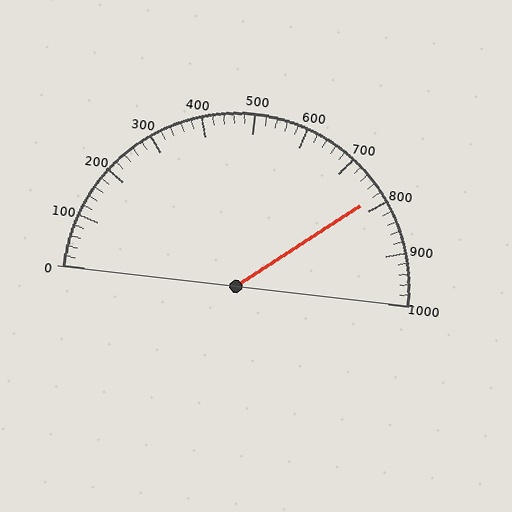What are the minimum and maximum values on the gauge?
The gauge ranges from 0 to 1000.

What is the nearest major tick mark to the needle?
The nearest major tick mark is 800.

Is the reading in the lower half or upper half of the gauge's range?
The reading is in the upper half of the range (0 to 1000).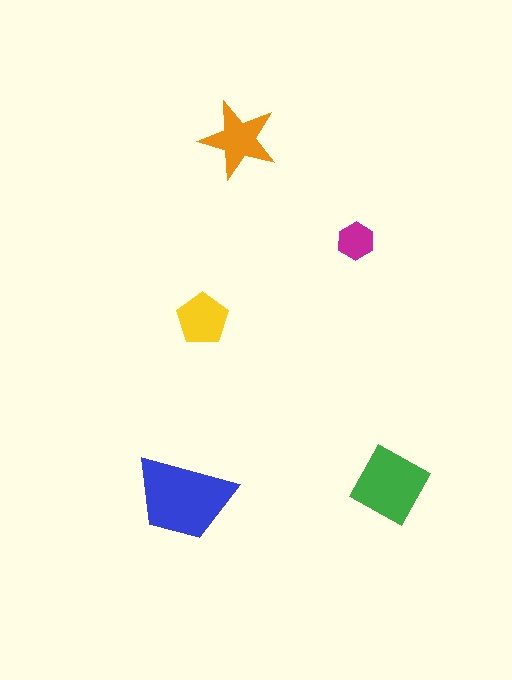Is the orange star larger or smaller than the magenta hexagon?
Larger.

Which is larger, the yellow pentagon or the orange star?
The orange star.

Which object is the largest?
The blue trapezoid.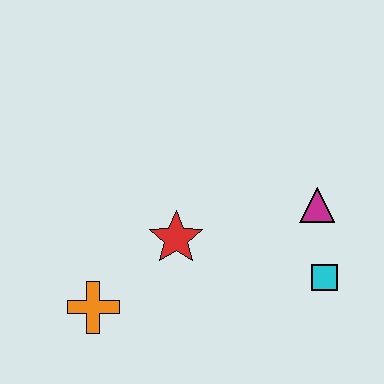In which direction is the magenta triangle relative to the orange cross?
The magenta triangle is to the right of the orange cross.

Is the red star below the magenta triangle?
Yes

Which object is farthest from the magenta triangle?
The orange cross is farthest from the magenta triangle.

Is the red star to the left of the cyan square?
Yes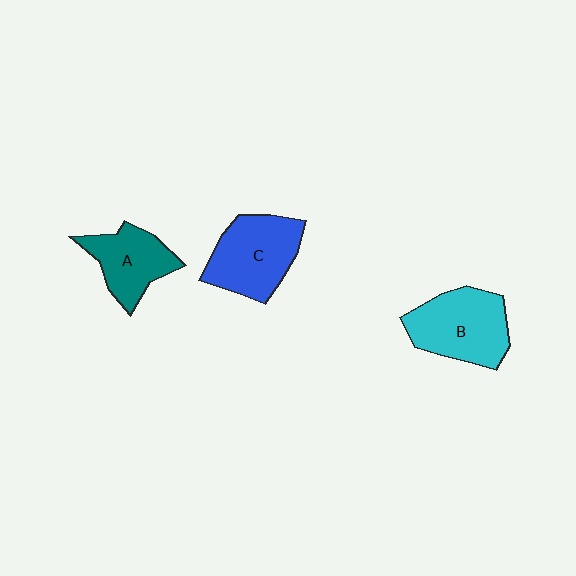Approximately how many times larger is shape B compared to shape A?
Approximately 1.3 times.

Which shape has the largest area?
Shape B (cyan).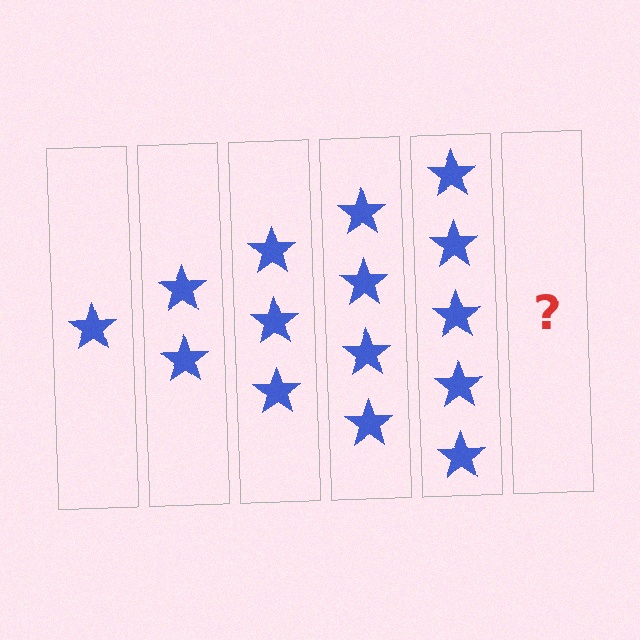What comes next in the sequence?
The next element should be 6 stars.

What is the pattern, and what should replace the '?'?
The pattern is that each step adds one more star. The '?' should be 6 stars.